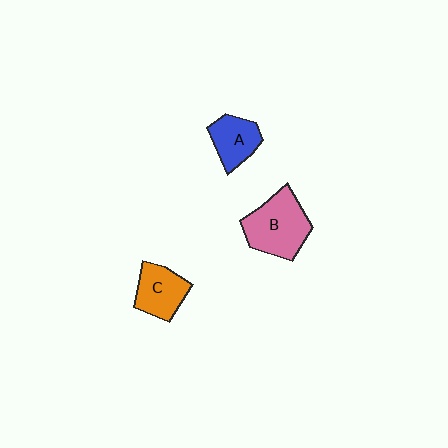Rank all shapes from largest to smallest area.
From largest to smallest: B (pink), C (orange), A (blue).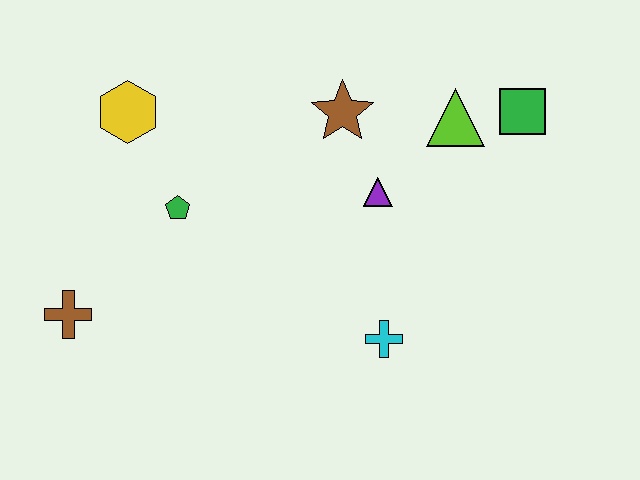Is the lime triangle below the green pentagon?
No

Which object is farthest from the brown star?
The brown cross is farthest from the brown star.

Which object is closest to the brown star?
The purple triangle is closest to the brown star.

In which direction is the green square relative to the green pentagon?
The green square is to the right of the green pentagon.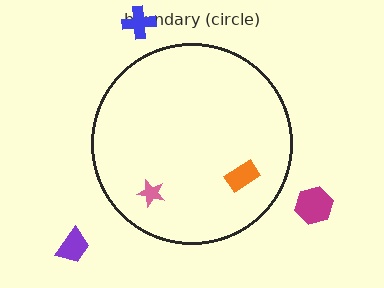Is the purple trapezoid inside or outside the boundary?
Outside.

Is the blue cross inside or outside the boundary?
Outside.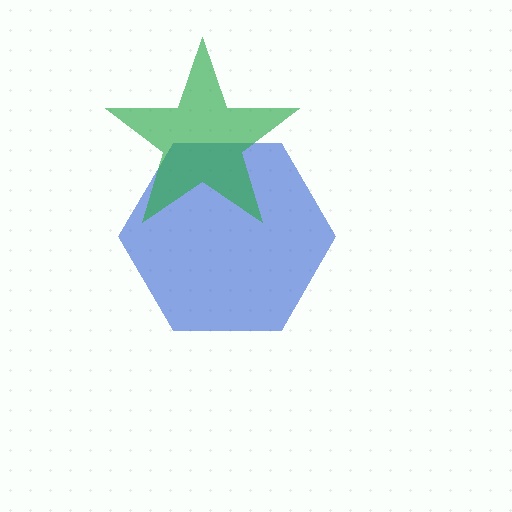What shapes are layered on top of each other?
The layered shapes are: a blue hexagon, a green star.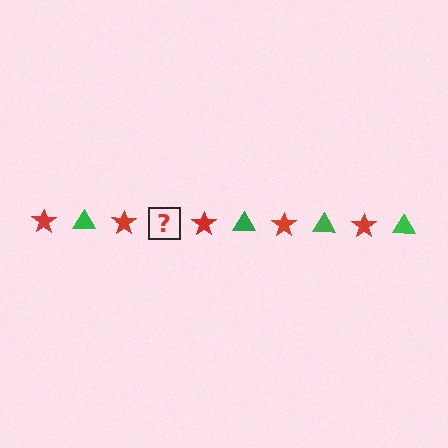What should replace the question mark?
The question mark should be replaced with a green triangle.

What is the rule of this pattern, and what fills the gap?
The rule is that the pattern alternates between red star and green triangle. The gap should be filled with a green triangle.